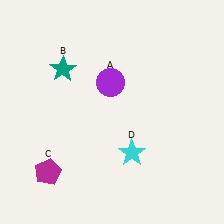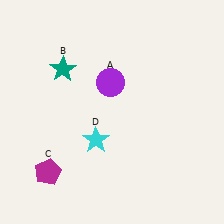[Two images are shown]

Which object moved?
The cyan star (D) moved left.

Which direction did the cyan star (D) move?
The cyan star (D) moved left.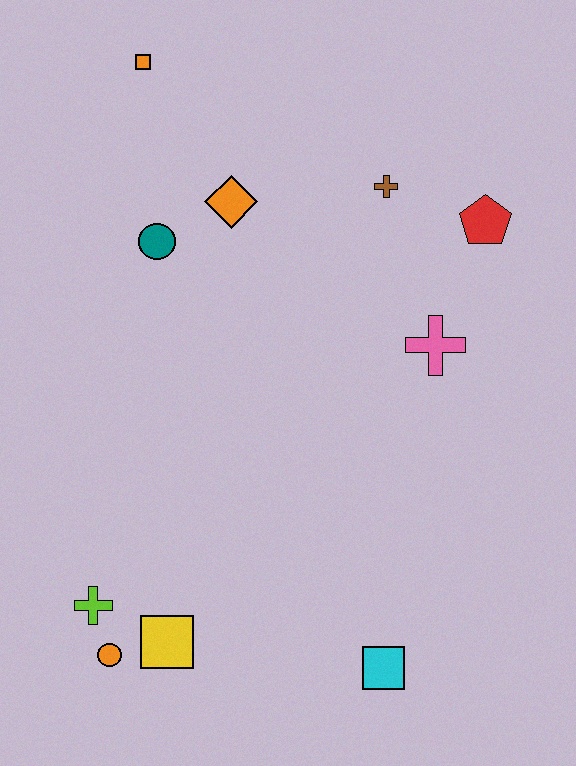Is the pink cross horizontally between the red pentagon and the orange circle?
Yes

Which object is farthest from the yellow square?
The orange square is farthest from the yellow square.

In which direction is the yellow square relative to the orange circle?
The yellow square is to the right of the orange circle.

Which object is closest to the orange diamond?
The teal circle is closest to the orange diamond.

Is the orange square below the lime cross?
No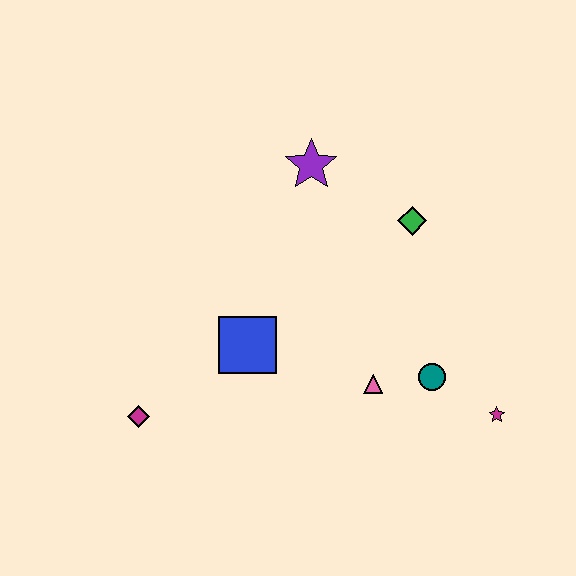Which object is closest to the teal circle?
The pink triangle is closest to the teal circle.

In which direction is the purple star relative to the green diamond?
The purple star is to the left of the green diamond.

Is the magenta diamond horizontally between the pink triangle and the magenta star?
No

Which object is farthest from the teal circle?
The magenta diamond is farthest from the teal circle.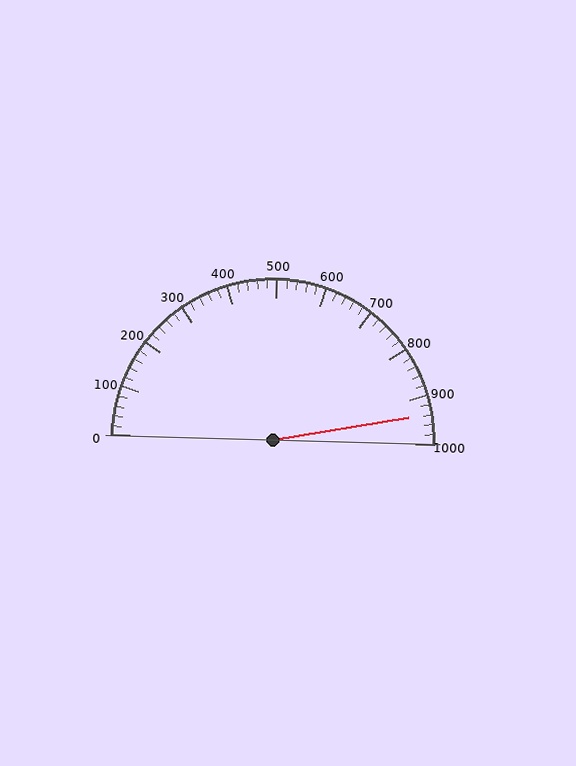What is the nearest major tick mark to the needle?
The nearest major tick mark is 900.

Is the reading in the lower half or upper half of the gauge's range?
The reading is in the upper half of the range (0 to 1000).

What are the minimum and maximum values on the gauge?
The gauge ranges from 0 to 1000.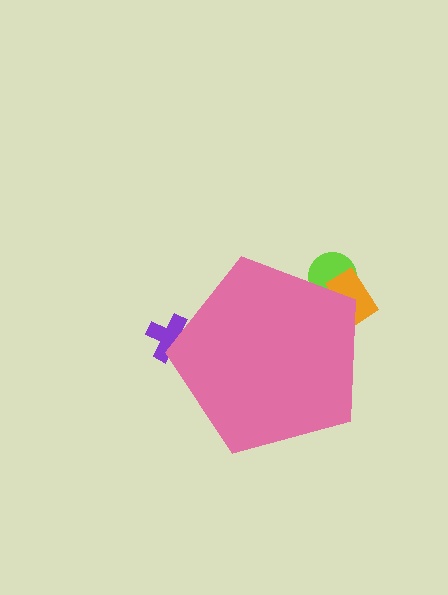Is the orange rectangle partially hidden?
Yes, the orange rectangle is partially hidden behind the pink pentagon.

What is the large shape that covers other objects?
A pink pentagon.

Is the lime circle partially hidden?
Yes, the lime circle is partially hidden behind the pink pentagon.